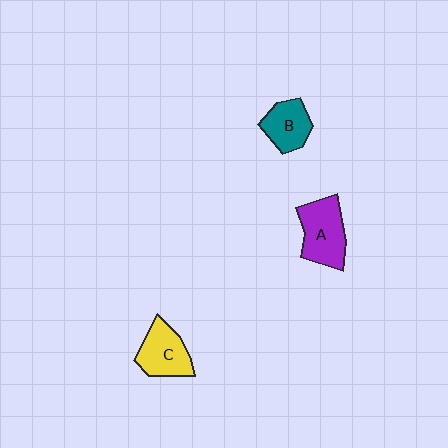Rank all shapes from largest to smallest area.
From largest to smallest: A (purple), C (yellow), B (teal).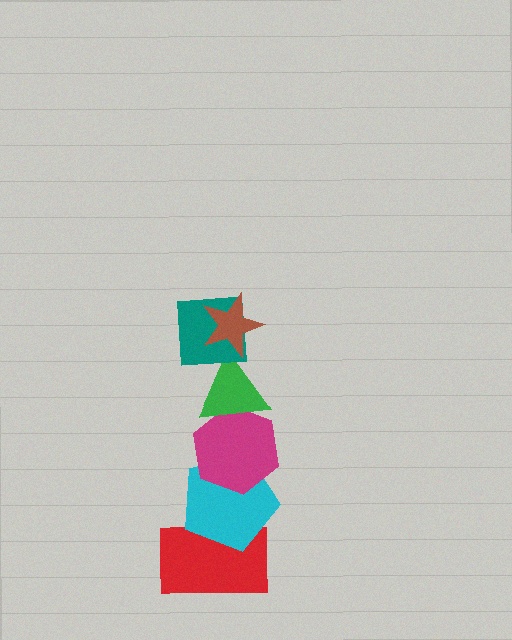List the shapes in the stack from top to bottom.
From top to bottom: the brown star, the teal square, the green triangle, the magenta hexagon, the cyan pentagon, the red rectangle.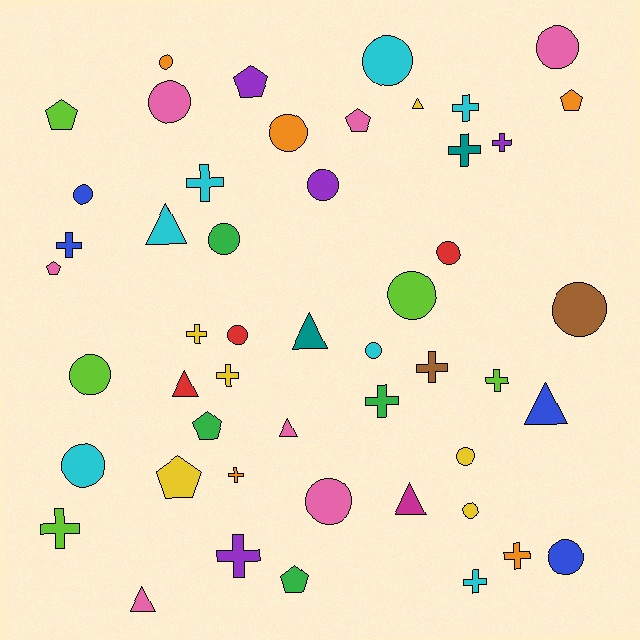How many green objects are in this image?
There are 4 green objects.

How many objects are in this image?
There are 50 objects.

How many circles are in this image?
There are 19 circles.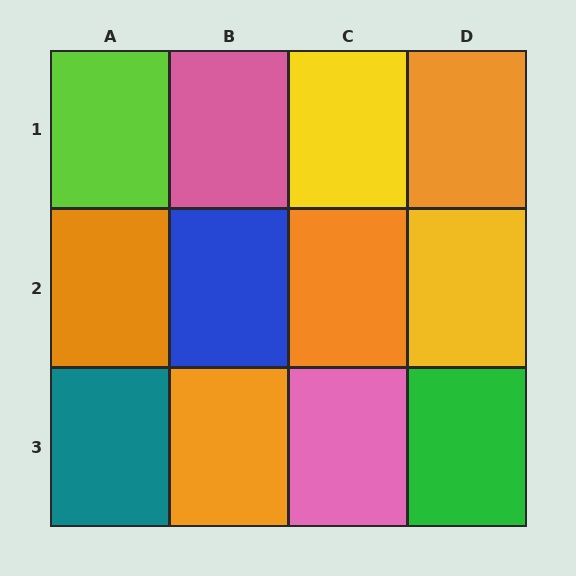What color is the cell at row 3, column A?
Teal.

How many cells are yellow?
2 cells are yellow.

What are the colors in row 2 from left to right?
Orange, blue, orange, yellow.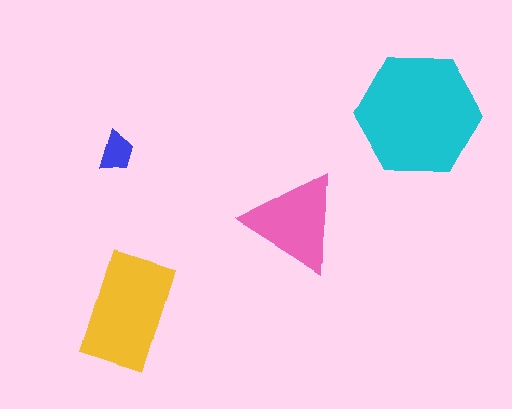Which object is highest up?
The cyan hexagon is topmost.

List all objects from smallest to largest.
The blue trapezoid, the pink triangle, the yellow rectangle, the cyan hexagon.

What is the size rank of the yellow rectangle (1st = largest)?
2nd.